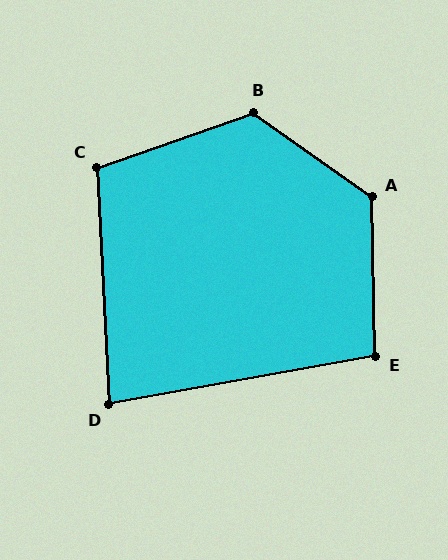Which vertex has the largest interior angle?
A, at approximately 127 degrees.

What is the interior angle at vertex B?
Approximately 125 degrees (obtuse).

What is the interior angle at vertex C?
Approximately 106 degrees (obtuse).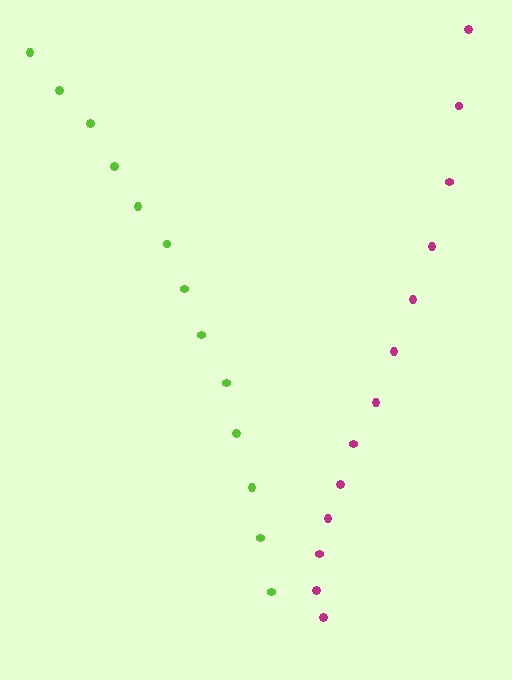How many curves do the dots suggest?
There are 2 distinct paths.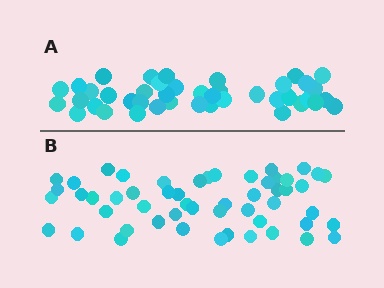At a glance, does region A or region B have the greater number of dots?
Region B (the bottom region) has more dots.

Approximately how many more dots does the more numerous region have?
Region B has roughly 12 or so more dots than region A.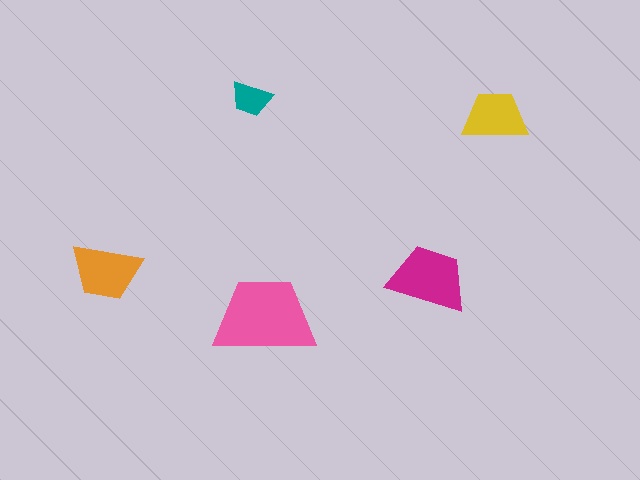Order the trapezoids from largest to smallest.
the pink one, the magenta one, the orange one, the yellow one, the teal one.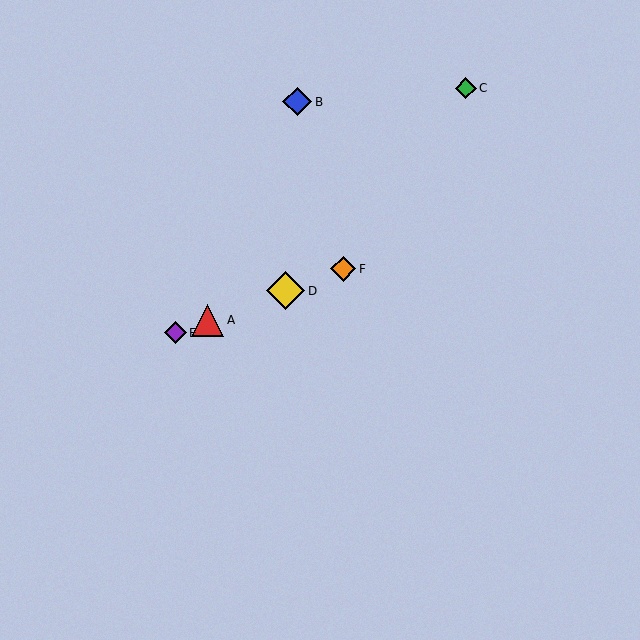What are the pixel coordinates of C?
Object C is at (466, 88).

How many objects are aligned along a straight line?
4 objects (A, D, E, F) are aligned along a straight line.